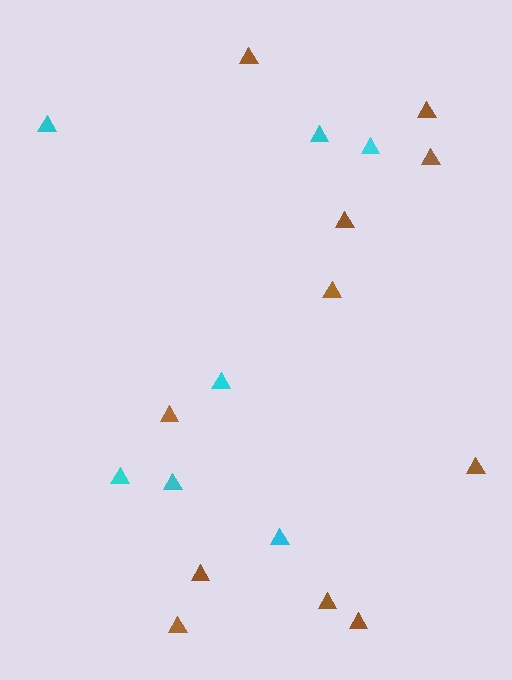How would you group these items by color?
There are 2 groups: one group of brown triangles (11) and one group of cyan triangles (7).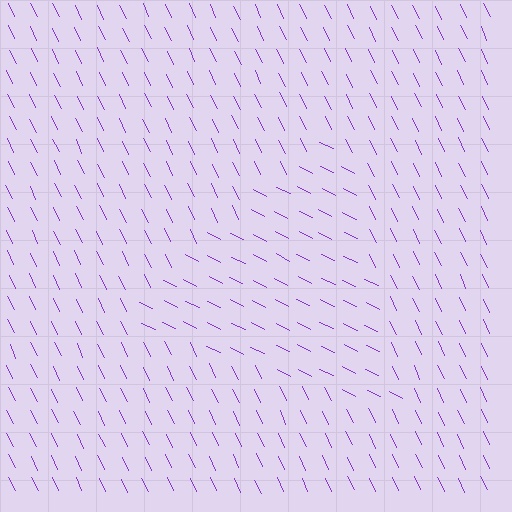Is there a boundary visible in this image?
Yes, there is a texture boundary formed by a change in line orientation.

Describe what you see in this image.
The image is filled with small purple line segments. A triangle region in the image has lines oriented differently from the surrounding lines, creating a visible texture boundary.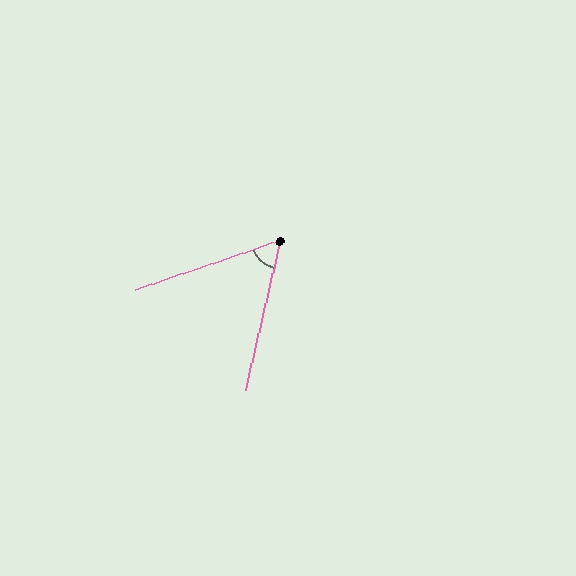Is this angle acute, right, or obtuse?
It is acute.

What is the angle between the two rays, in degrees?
Approximately 58 degrees.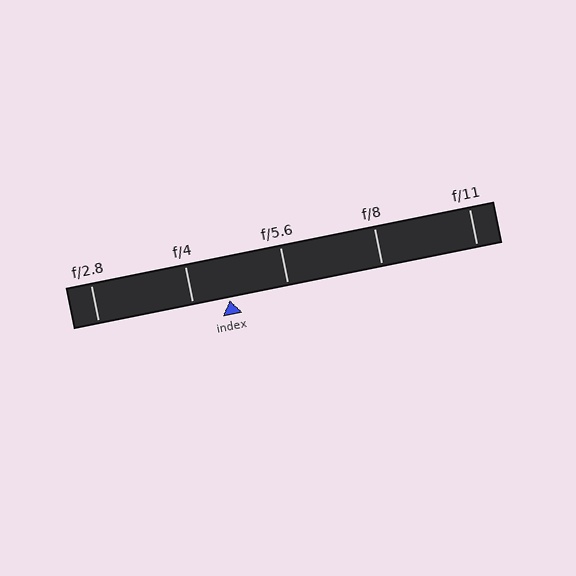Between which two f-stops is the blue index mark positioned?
The index mark is between f/4 and f/5.6.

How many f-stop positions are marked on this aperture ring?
There are 5 f-stop positions marked.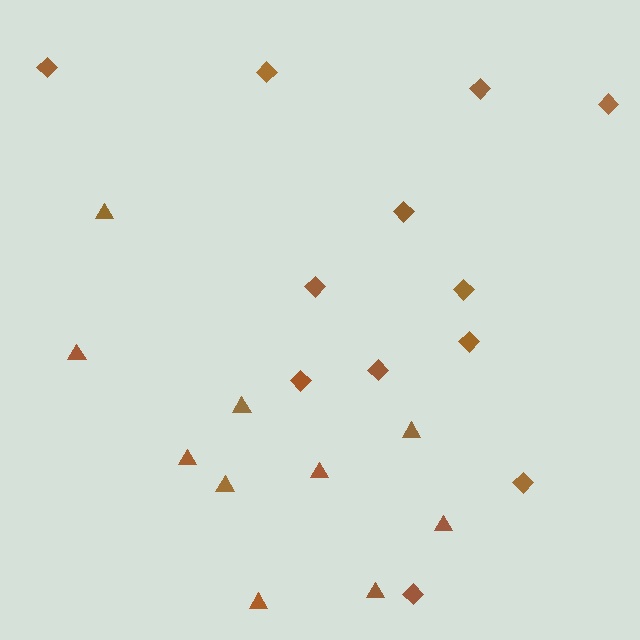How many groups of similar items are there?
There are 2 groups: one group of diamonds (12) and one group of triangles (10).